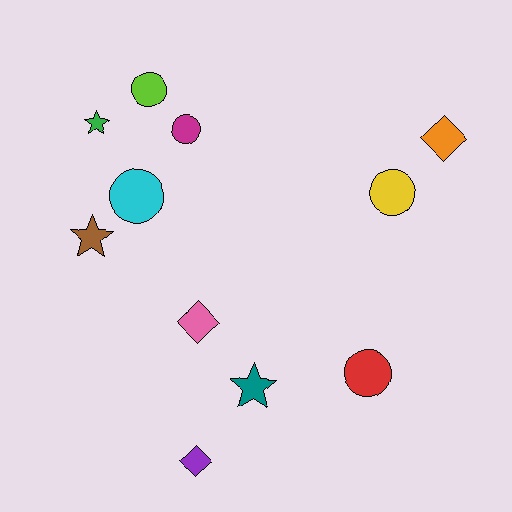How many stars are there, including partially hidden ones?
There are 3 stars.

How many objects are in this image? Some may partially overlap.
There are 11 objects.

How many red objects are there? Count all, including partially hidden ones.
There is 1 red object.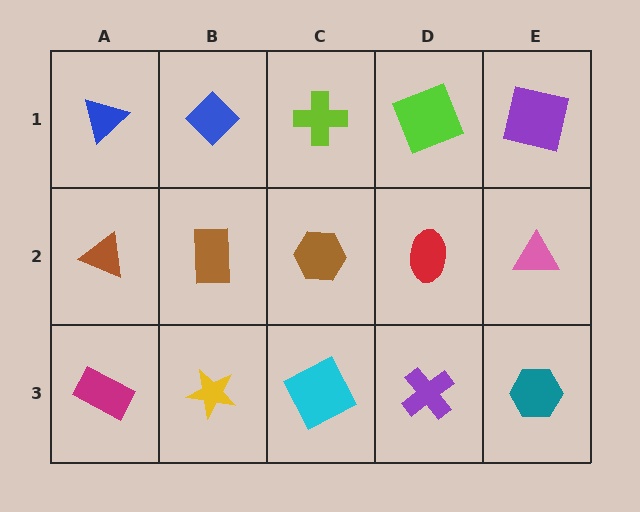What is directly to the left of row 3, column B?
A magenta rectangle.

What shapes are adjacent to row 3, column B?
A brown rectangle (row 2, column B), a magenta rectangle (row 3, column A), a cyan square (row 3, column C).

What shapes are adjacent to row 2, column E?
A purple square (row 1, column E), a teal hexagon (row 3, column E), a red ellipse (row 2, column D).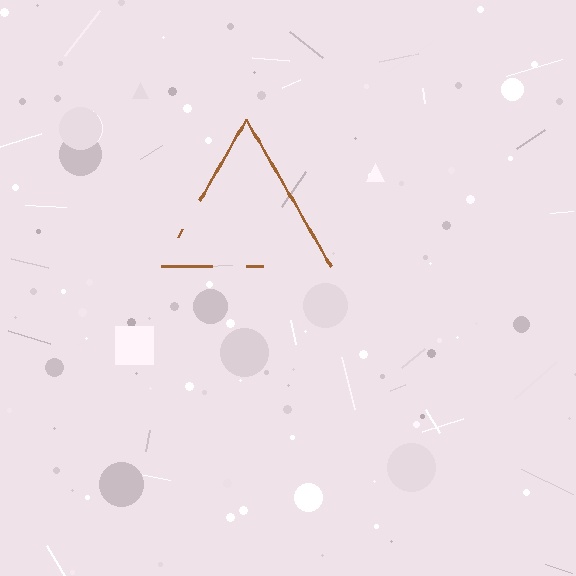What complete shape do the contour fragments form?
The contour fragments form a triangle.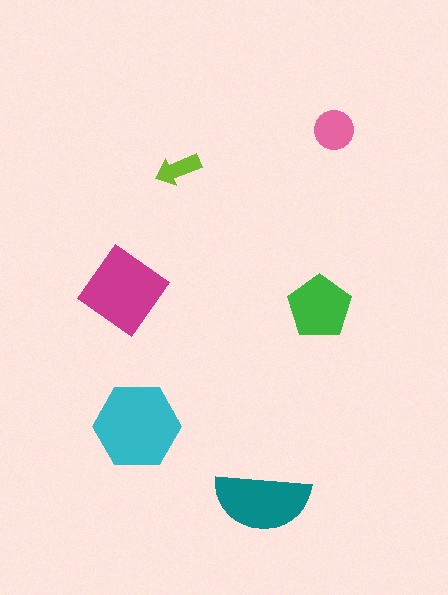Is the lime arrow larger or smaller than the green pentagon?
Smaller.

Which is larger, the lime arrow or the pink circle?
The pink circle.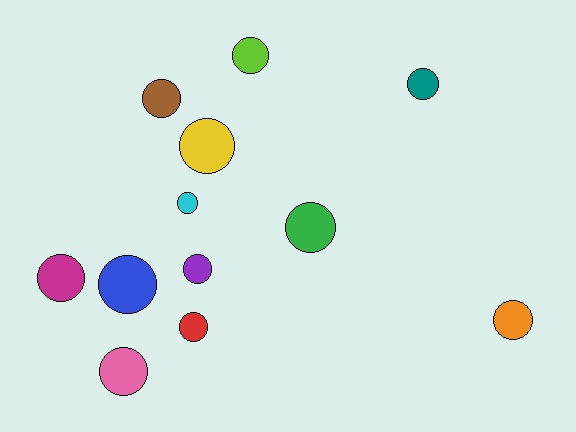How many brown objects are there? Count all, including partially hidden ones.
There is 1 brown object.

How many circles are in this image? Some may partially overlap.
There are 12 circles.